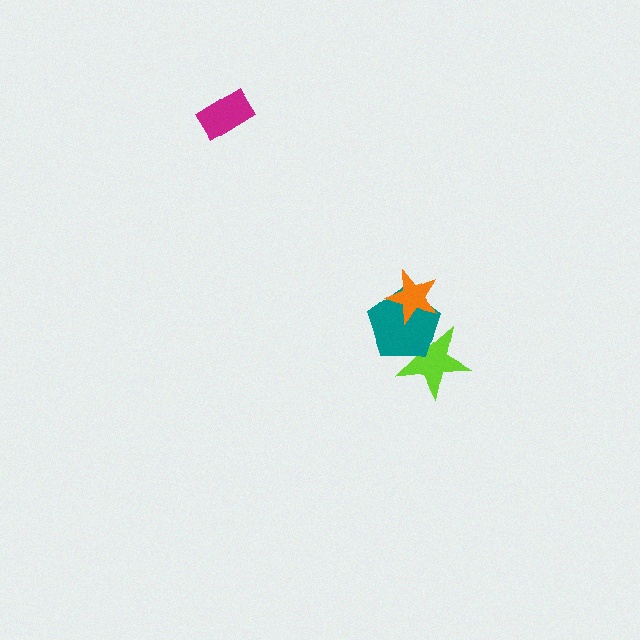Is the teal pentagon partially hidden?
Yes, it is partially covered by another shape.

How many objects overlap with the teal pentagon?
2 objects overlap with the teal pentagon.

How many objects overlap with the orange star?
1 object overlaps with the orange star.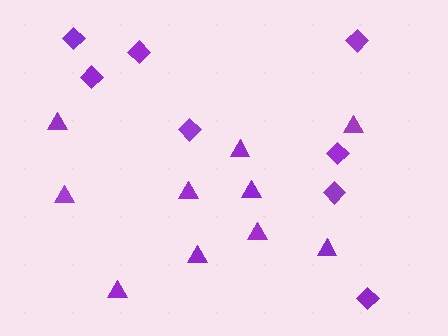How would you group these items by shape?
There are 2 groups: one group of diamonds (8) and one group of triangles (10).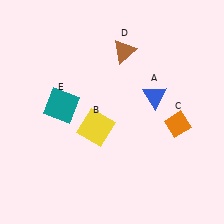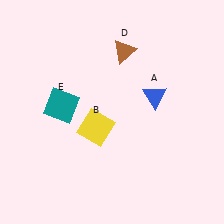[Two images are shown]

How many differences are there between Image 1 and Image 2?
There is 1 difference between the two images.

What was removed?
The orange diamond (C) was removed in Image 2.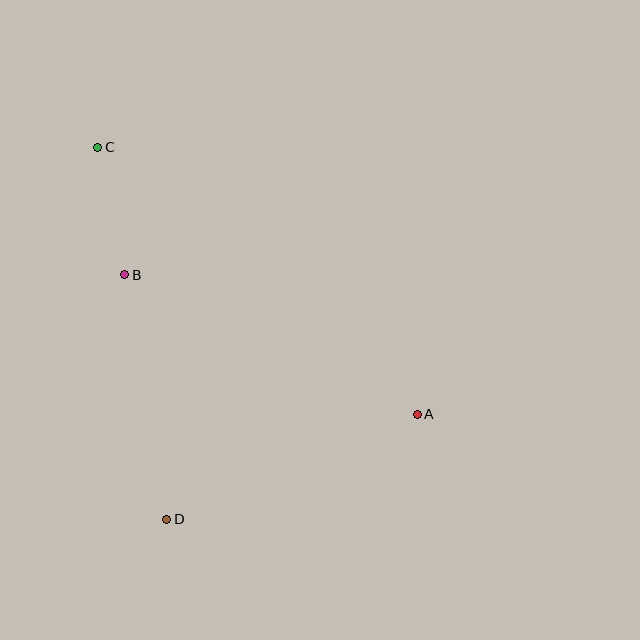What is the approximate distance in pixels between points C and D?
The distance between C and D is approximately 378 pixels.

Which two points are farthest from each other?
Points A and C are farthest from each other.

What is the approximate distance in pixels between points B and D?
The distance between B and D is approximately 248 pixels.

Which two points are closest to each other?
Points B and C are closest to each other.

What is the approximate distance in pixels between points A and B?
The distance between A and B is approximately 324 pixels.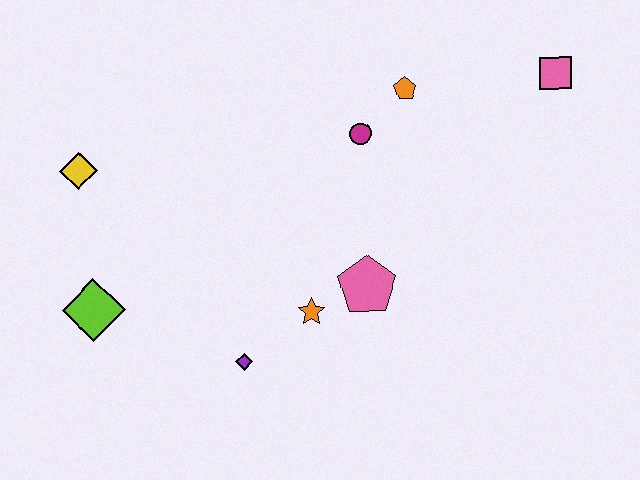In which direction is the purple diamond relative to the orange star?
The purple diamond is to the left of the orange star.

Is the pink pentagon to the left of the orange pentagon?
Yes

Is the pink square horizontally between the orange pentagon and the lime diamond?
No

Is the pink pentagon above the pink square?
No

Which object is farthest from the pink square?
The lime diamond is farthest from the pink square.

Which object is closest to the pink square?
The orange pentagon is closest to the pink square.